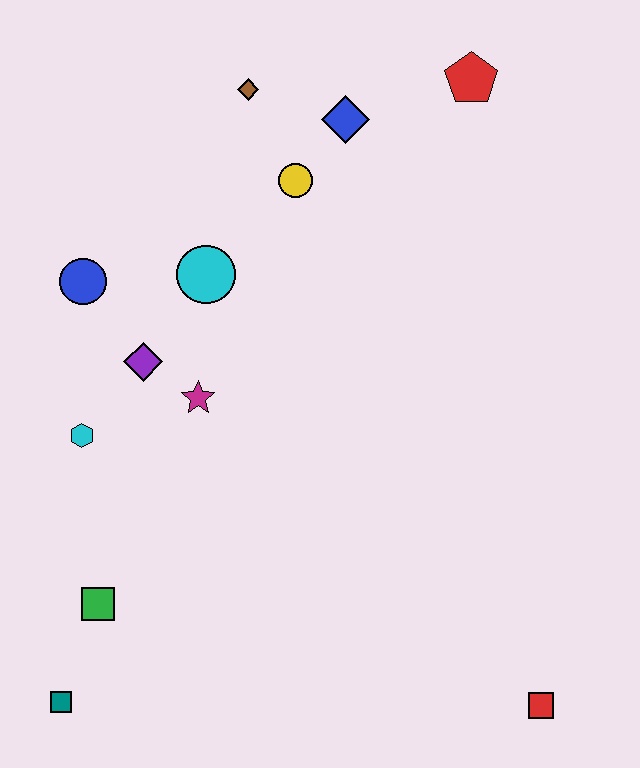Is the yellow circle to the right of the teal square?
Yes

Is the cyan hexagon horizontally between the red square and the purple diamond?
No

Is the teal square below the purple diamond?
Yes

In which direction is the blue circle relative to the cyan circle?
The blue circle is to the left of the cyan circle.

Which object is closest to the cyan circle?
The purple diamond is closest to the cyan circle.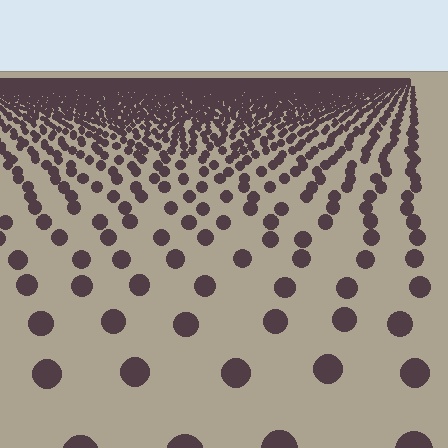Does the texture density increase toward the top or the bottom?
Density increases toward the top.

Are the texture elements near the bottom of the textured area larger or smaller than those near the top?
Larger. Near the bottom, elements are closer to the viewer and appear at a bigger on-screen size.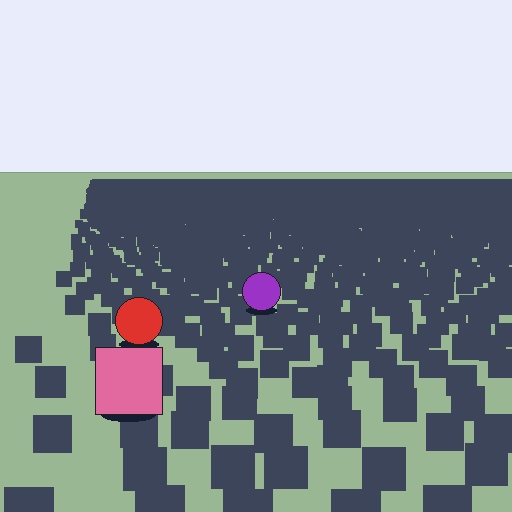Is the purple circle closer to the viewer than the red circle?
No. The red circle is closer — you can tell from the texture gradient: the ground texture is coarser near it.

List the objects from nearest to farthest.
From nearest to farthest: the pink square, the red circle, the purple circle.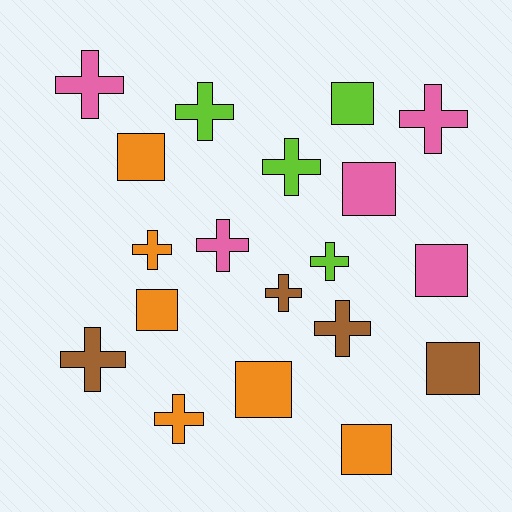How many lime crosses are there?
There are 3 lime crosses.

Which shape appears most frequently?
Cross, with 11 objects.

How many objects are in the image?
There are 19 objects.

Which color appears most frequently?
Orange, with 6 objects.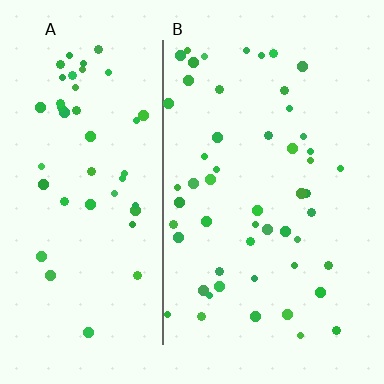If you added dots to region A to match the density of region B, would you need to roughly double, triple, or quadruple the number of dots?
Approximately double.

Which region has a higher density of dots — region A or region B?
B (the right).